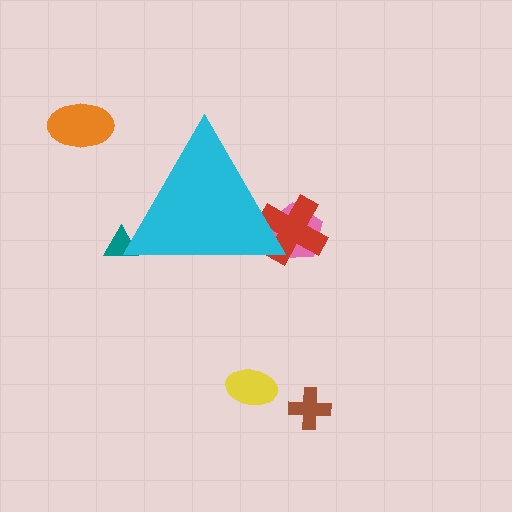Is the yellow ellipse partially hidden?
No, the yellow ellipse is fully visible.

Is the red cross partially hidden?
Yes, the red cross is partially hidden behind the cyan triangle.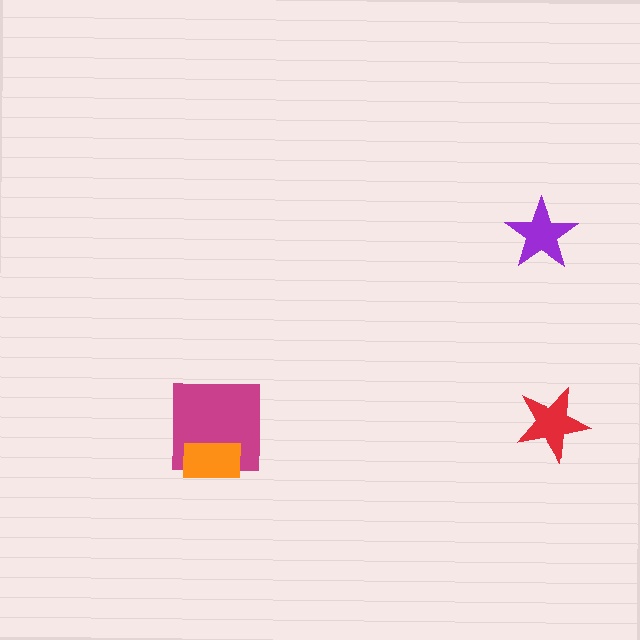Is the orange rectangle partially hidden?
No, no other shape covers it.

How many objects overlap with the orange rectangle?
1 object overlaps with the orange rectangle.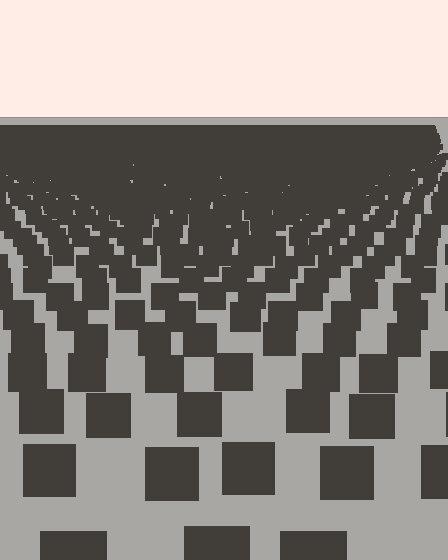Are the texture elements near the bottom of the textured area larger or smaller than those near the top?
Larger. Near the bottom, elements are closer to the viewer and appear at a bigger on-screen size.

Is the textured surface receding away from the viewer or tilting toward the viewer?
The surface is receding away from the viewer. Texture elements get smaller and denser toward the top.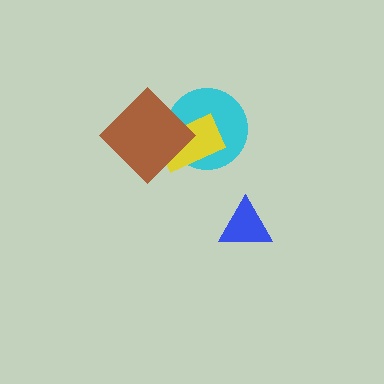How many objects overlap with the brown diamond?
2 objects overlap with the brown diamond.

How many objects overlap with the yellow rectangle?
2 objects overlap with the yellow rectangle.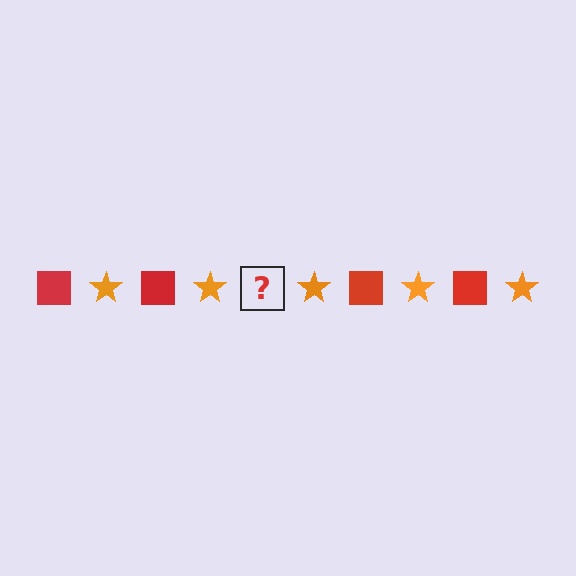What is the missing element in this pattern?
The missing element is a red square.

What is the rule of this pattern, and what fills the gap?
The rule is that the pattern alternates between red square and orange star. The gap should be filled with a red square.